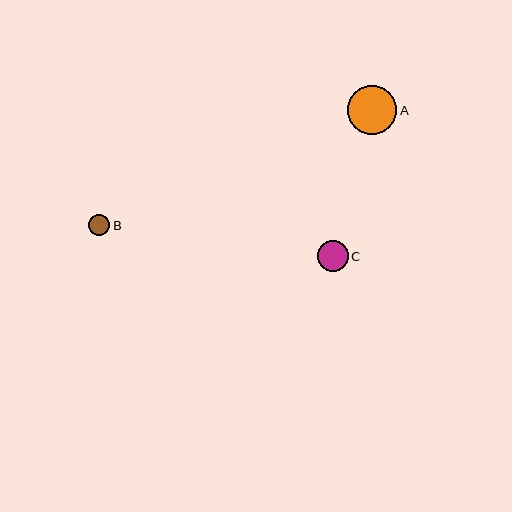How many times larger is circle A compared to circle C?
Circle A is approximately 1.6 times the size of circle C.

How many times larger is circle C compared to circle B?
Circle C is approximately 1.4 times the size of circle B.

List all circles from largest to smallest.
From largest to smallest: A, C, B.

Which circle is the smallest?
Circle B is the smallest with a size of approximately 21 pixels.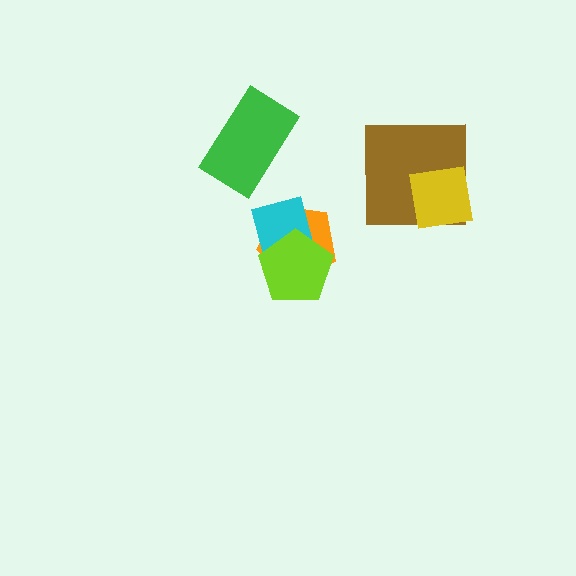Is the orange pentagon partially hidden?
Yes, it is partially covered by another shape.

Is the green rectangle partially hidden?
No, no other shape covers it.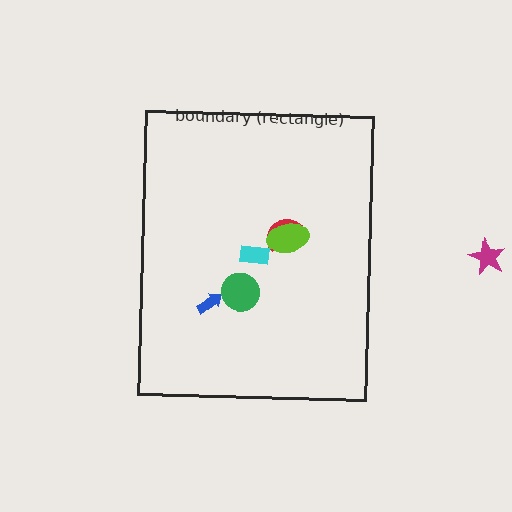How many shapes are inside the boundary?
5 inside, 1 outside.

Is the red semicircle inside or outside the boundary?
Inside.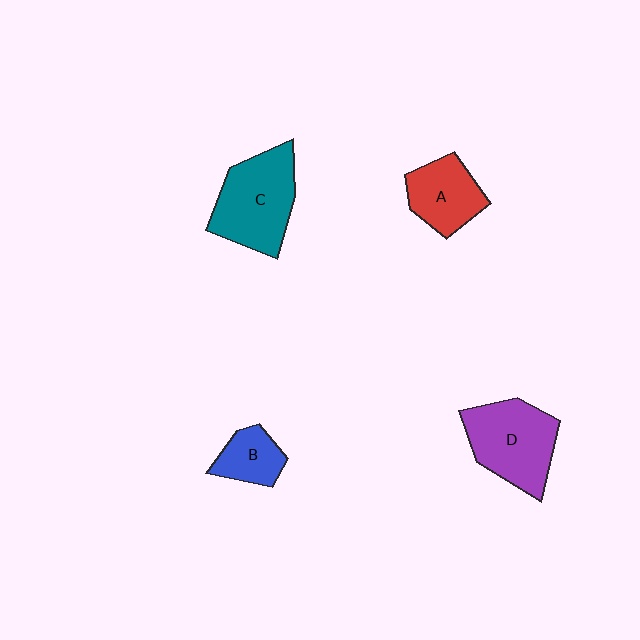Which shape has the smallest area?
Shape B (blue).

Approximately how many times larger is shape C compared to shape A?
Approximately 1.5 times.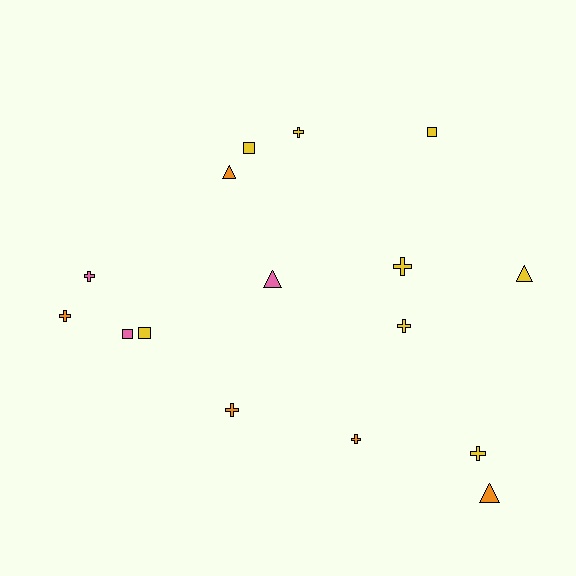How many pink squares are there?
There is 1 pink square.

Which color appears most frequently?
Yellow, with 8 objects.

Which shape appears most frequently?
Cross, with 8 objects.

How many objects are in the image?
There are 16 objects.